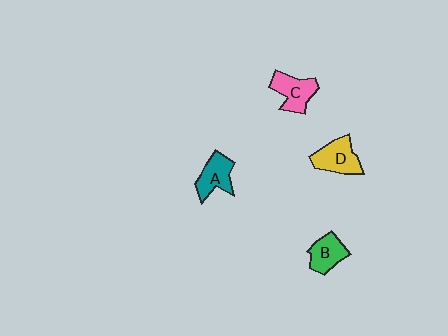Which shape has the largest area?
Shape D (yellow).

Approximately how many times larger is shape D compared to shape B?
Approximately 1.2 times.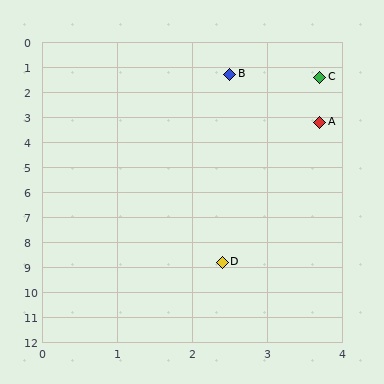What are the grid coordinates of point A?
Point A is at approximately (3.7, 3.2).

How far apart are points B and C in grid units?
Points B and C are about 1.2 grid units apart.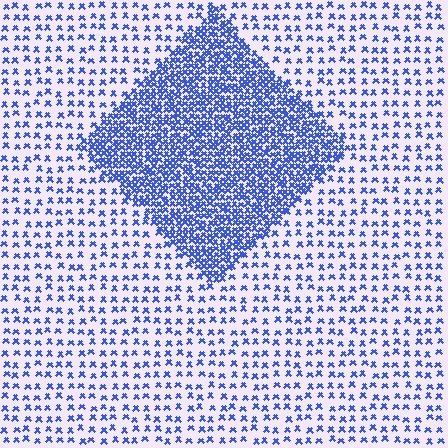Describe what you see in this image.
The image contains small blue elements arranged at two different densities. A diamond-shaped region is visible where the elements are more densely packed than the surrounding area.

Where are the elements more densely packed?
The elements are more densely packed inside the diamond boundary.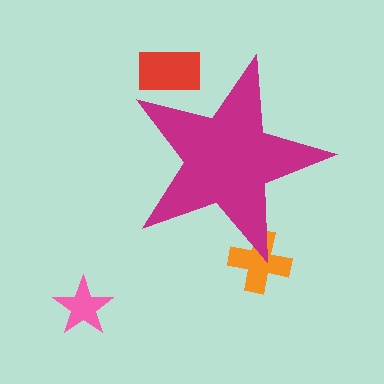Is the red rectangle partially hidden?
Yes, the red rectangle is partially hidden behind the magenta star.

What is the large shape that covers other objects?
A magenta star.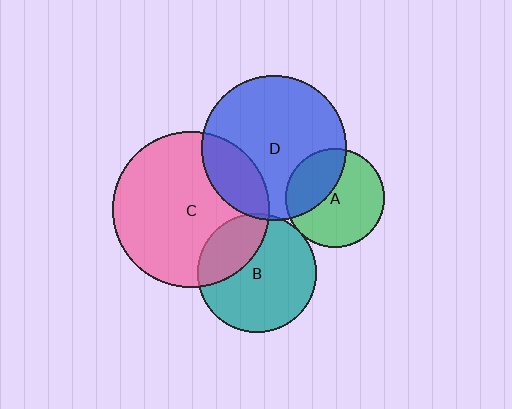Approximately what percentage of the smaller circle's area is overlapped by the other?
Approximately 5%.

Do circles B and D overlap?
Yes.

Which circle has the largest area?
Circle C (pink).